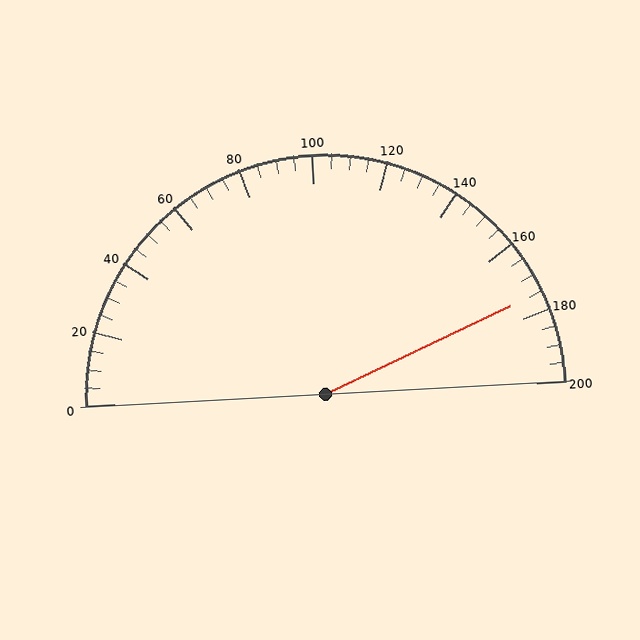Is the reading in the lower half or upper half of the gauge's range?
The reading is in the upper half of the range (0 to 200).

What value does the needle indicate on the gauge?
The needle indicates approximately 175.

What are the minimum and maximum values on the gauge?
The gauge ranges from 0 to 200.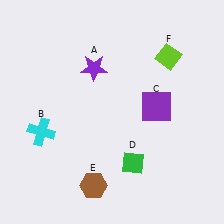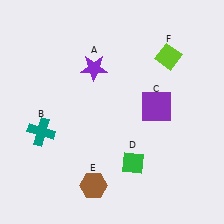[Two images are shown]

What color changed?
The cross (B) changed from cyan in Image 1 to teal in Image 2.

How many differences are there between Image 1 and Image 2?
There is 1 difference between the two images.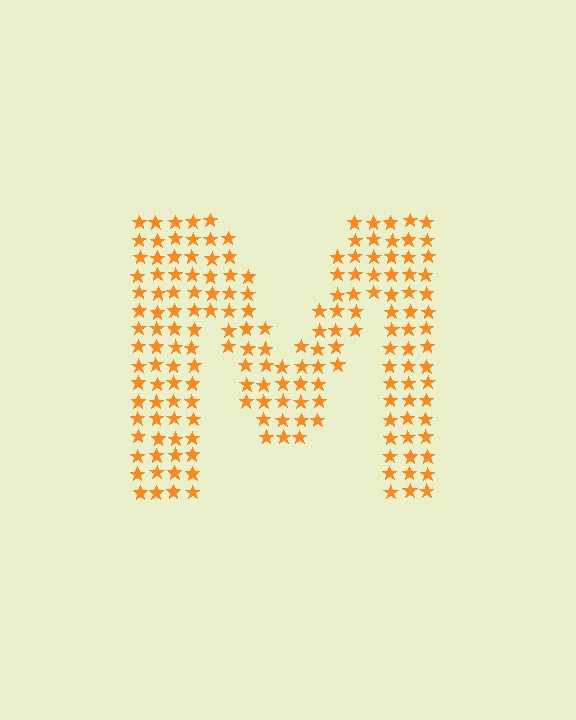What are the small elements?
The small elements are stars.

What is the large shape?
The large shape is the letter M.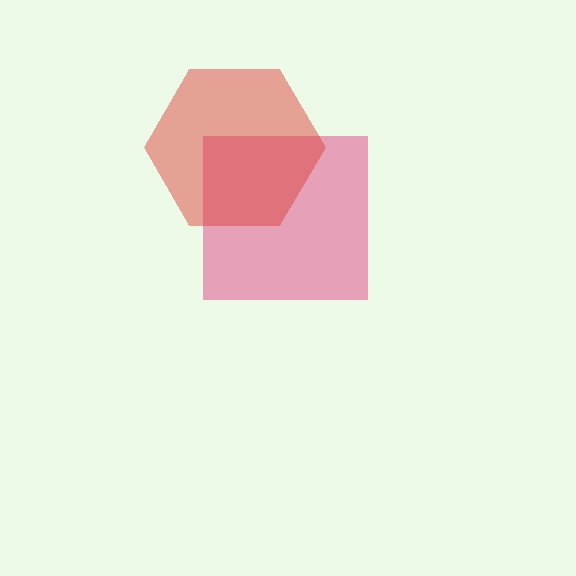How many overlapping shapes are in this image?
There are 2 overlapping shapes in the image.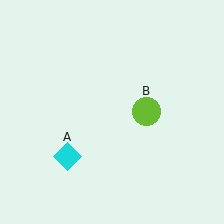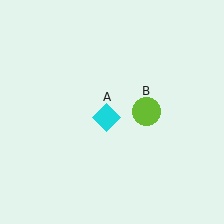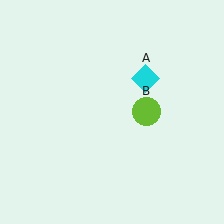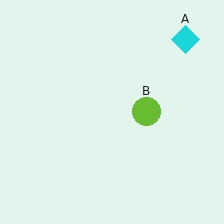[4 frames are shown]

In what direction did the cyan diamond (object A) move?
The cyan diamond (object A) moved up and to the right.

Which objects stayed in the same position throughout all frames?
Lime circle (object B) remained stationary.